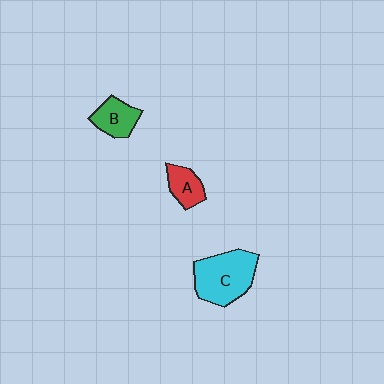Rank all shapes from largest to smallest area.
From largest to smallest: C (cyan), B (green), A (red).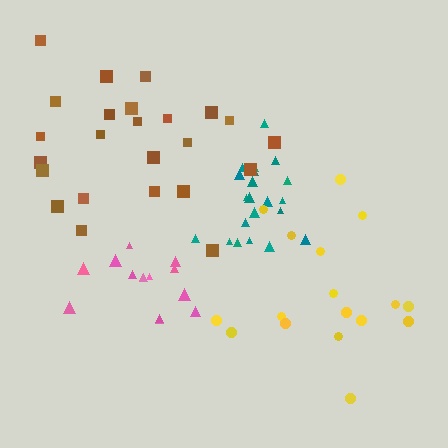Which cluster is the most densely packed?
Teal.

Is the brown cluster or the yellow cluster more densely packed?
Brown.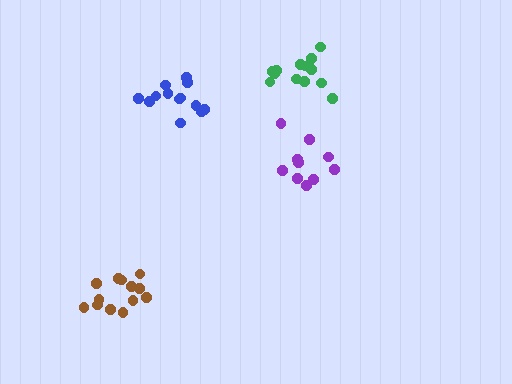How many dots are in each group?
Group 1: 13 dots, Group 2: 13 dots, Group 3: 10 dots, Group 4: 13 dots (49 total).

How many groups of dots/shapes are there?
There are 4 groups.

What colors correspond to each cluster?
The clusters are colored: green, brown, purple, blue.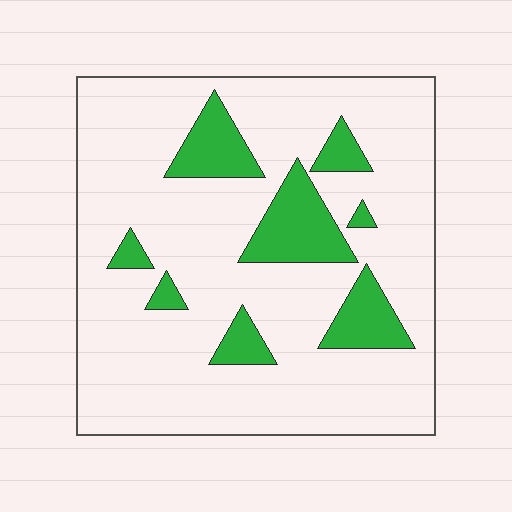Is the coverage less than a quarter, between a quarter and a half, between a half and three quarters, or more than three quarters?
Less than a quarter.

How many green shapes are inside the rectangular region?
8.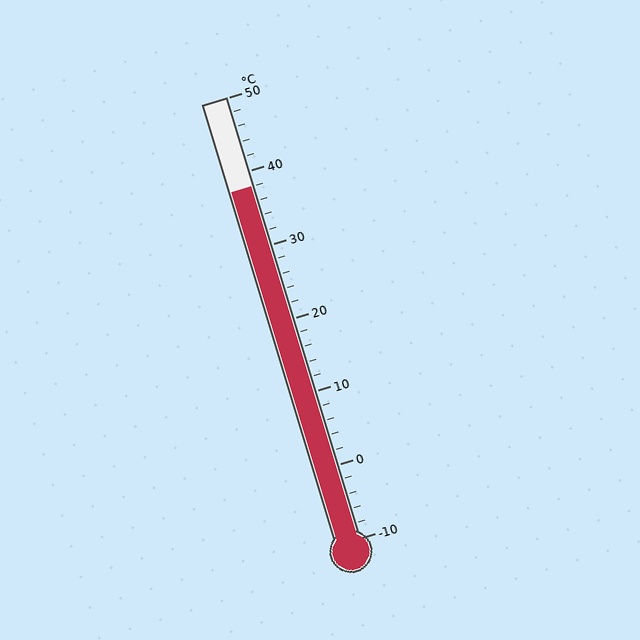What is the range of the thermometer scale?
The thermometer scale ranges from -10°C to 50°C.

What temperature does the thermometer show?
The thermometer shows approximately 38°C.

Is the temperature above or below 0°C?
The temperature is above 0°C.